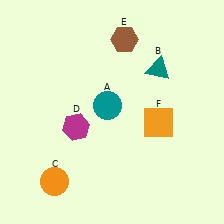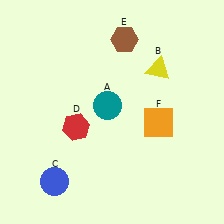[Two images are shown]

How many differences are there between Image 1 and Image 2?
There are 3 differences between the two images.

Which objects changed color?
B changed from teal to yellow. C changed from orange to blue. D changed from magenta to red.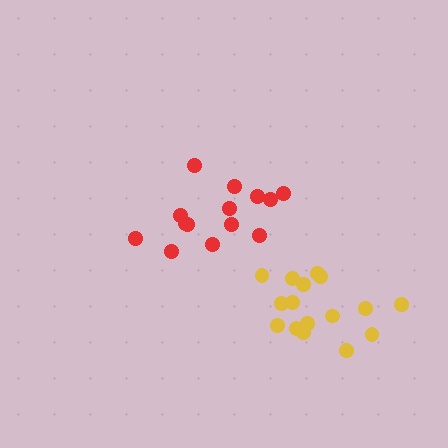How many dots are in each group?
Group 1: 14 dots, Group 2: 16 dots (30 total).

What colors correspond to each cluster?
The clusters are colored: red, yellow.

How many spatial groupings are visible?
There are 2 spatial groupings.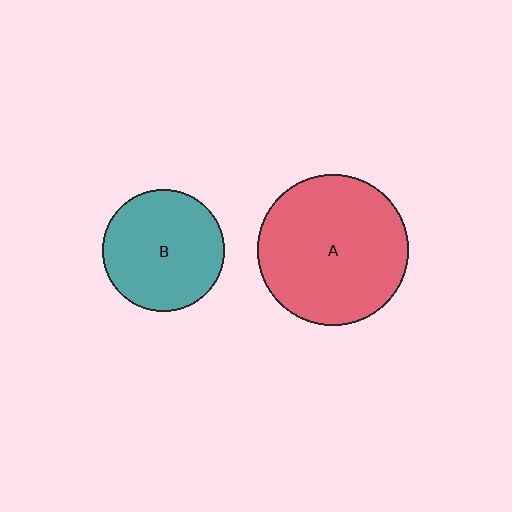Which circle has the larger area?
Circle A (red).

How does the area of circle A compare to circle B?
Approximately 1.5 times.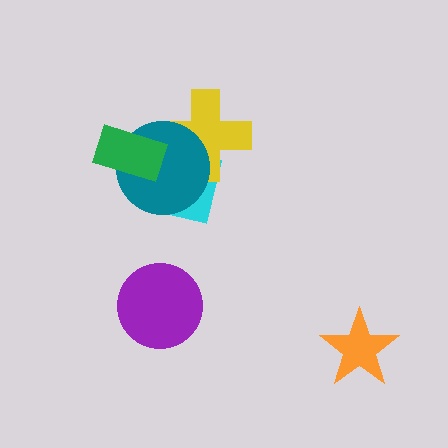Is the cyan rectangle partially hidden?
Yes, it is partially covered by another shape.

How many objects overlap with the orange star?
0 objects overlap with the orange star.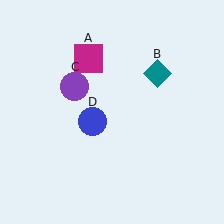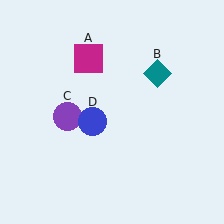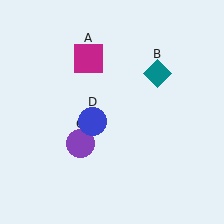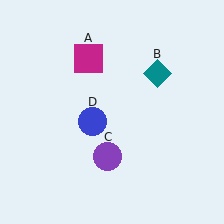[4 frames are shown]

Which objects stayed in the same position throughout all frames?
Magenta square (object A) and teal diamond (object B) and blue circle (object D) remained stationary.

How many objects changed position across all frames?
1 object changed position: purple circle (object C).